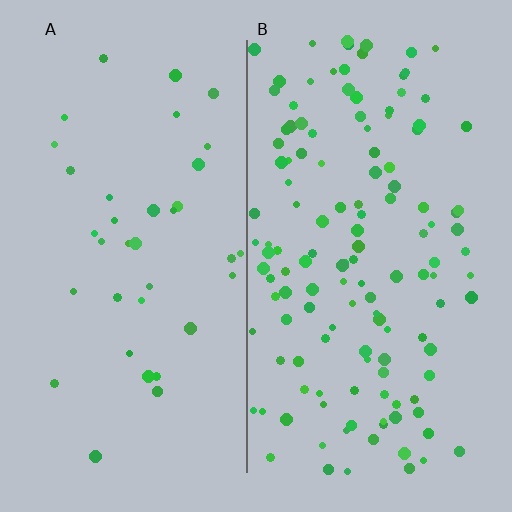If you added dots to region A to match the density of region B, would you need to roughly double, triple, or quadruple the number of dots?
Approximately quadruple.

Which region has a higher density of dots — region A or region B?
B (the right).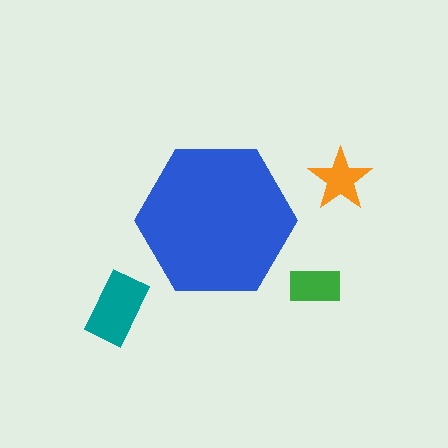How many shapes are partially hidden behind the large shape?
0 shapes are partially hidden.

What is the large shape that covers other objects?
A blue hexagon.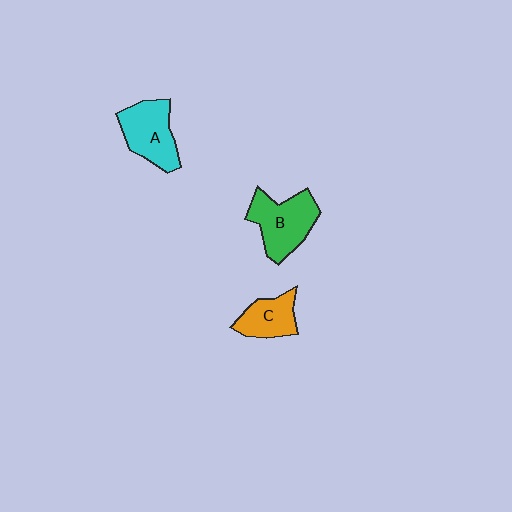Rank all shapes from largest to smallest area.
From largest to smallest: B (green), A (cyan), C (orange).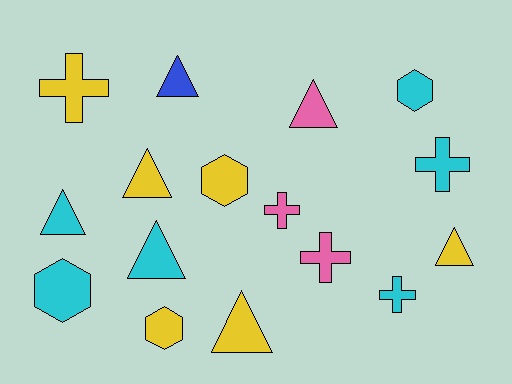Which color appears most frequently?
Yellow, with 6 objects.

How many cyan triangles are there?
There are 2 cyan triangles.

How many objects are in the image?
There are 16 objects.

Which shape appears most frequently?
Triangle, with 7 objects.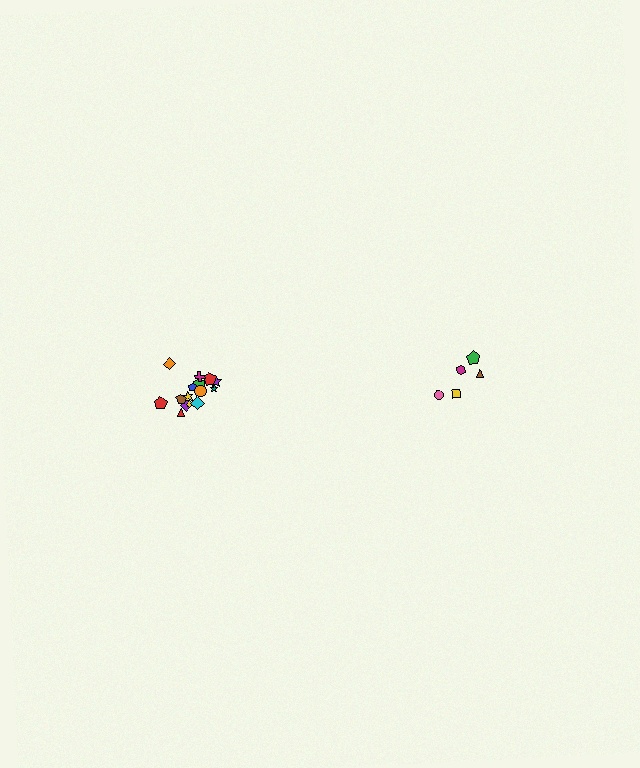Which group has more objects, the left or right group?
The left group.